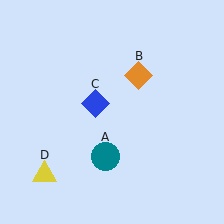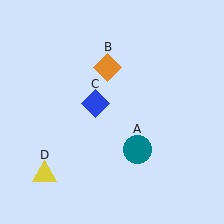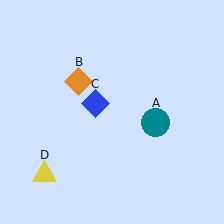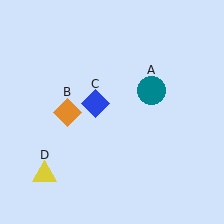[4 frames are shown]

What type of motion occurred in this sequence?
The teal circle (object A), orange diamond (object B) rotated counterclockwise around the center of the scene.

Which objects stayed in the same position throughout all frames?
Blue diamond (object C) and yellow triangle (object D) remained stationary.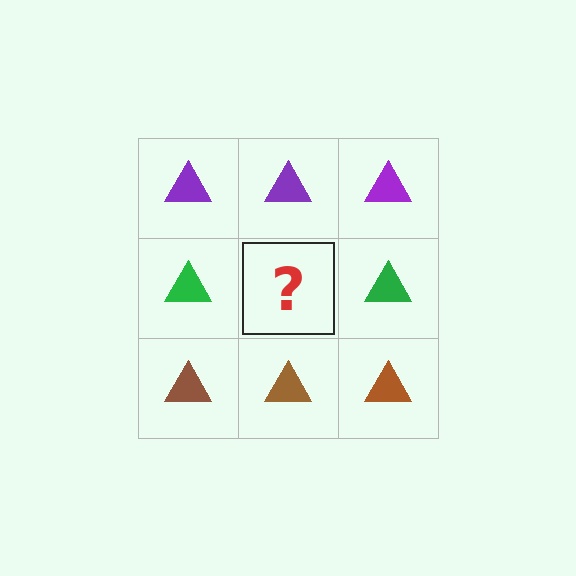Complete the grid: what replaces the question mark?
The question mark should be replaced with a green triangle.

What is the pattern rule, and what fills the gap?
The rule is that each row has a consistent color. The gap should be filled with a green triangle.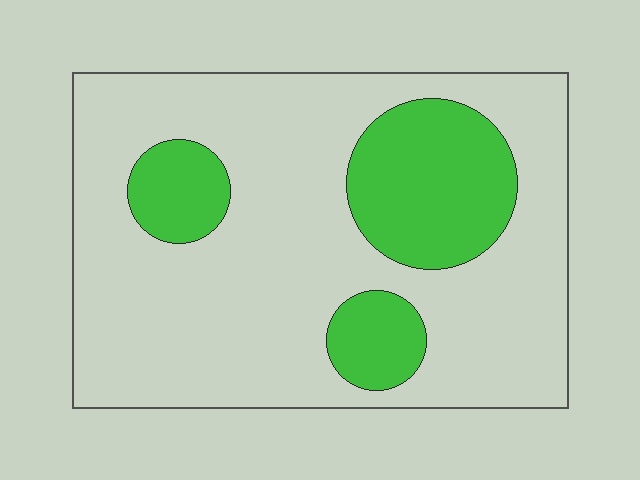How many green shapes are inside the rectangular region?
3.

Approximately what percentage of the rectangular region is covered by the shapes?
Approximately 25%.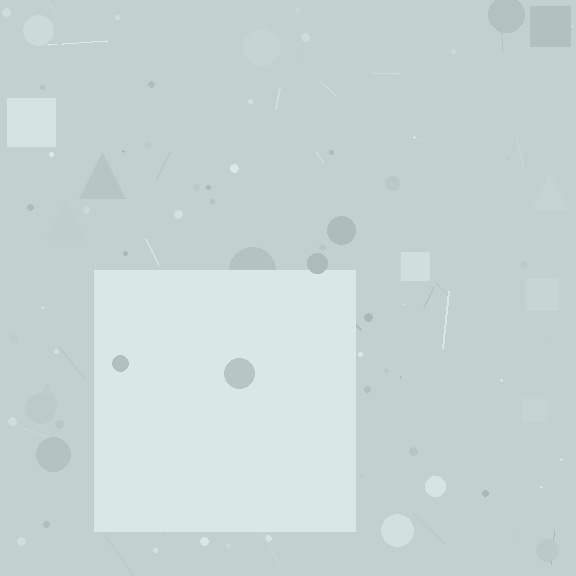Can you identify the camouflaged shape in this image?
The camouflaged shape is a square.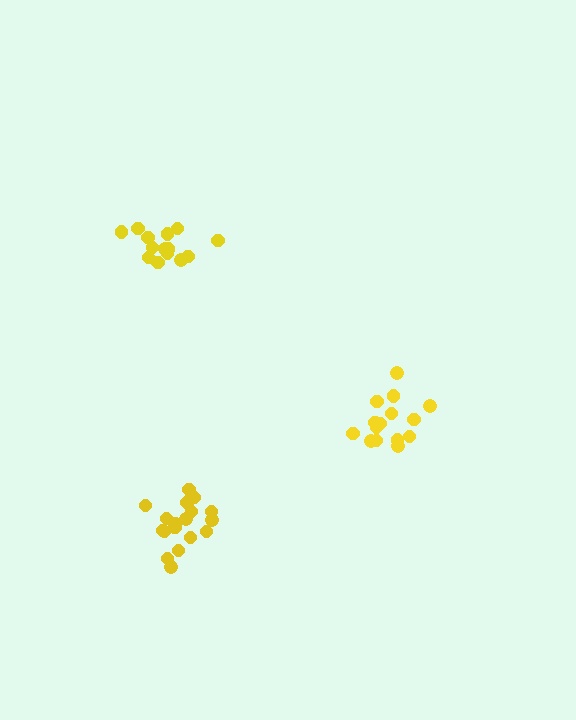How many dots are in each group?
Group 1: 15 dots, Group 2: 20 dots, Group 3: 14 dots (49 total).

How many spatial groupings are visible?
There are 3 spatial groupings.